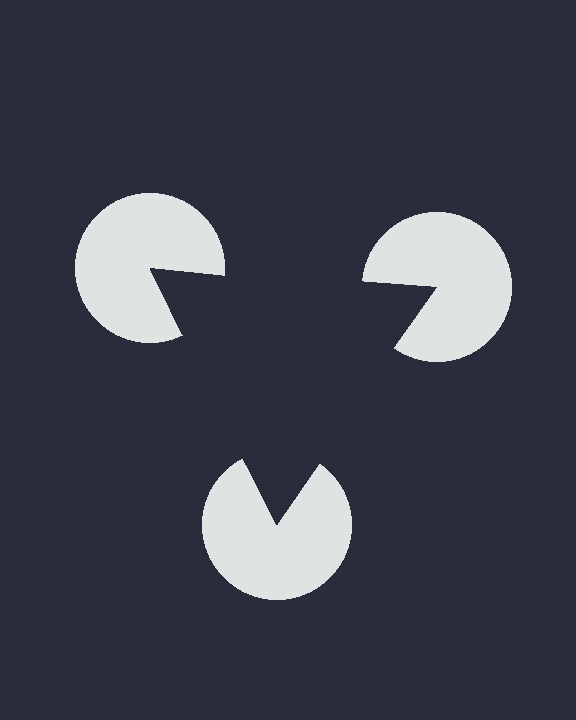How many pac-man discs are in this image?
There are 3 — one at each vertex of the illusory triangle.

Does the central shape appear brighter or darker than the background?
It typically appears slightly darker than the background, even though no actual brightness change is drawn.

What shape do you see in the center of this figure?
An illusory triangle — its edges are inferred from the aligned wedge cuts in the pac-man discs, not physically drawn.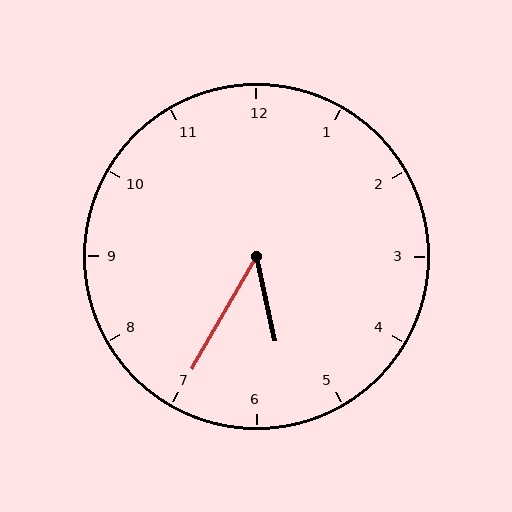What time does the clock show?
5:35.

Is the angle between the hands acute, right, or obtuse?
It is acute.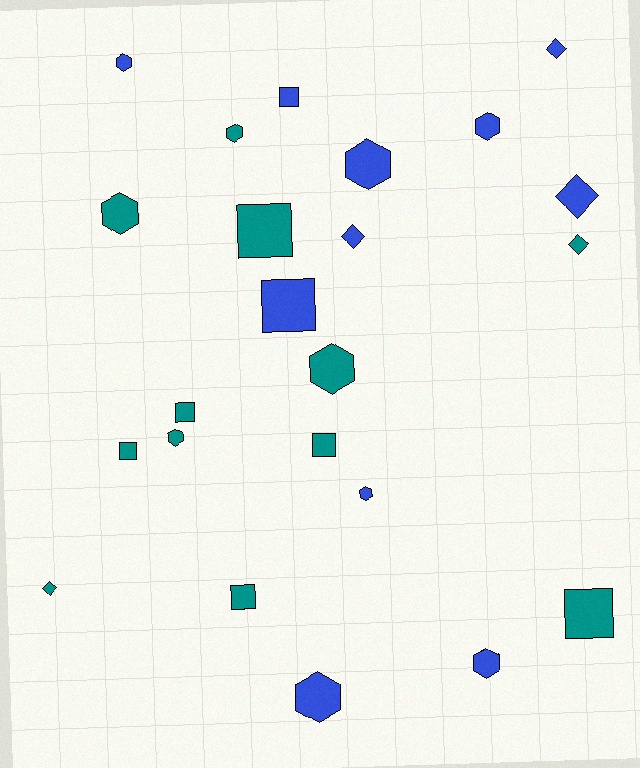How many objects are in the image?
There are 23 objects.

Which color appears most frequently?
Teal, with 12 objects.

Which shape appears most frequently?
Hexagon, with 10 objects.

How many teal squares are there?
There are 6 teal squares.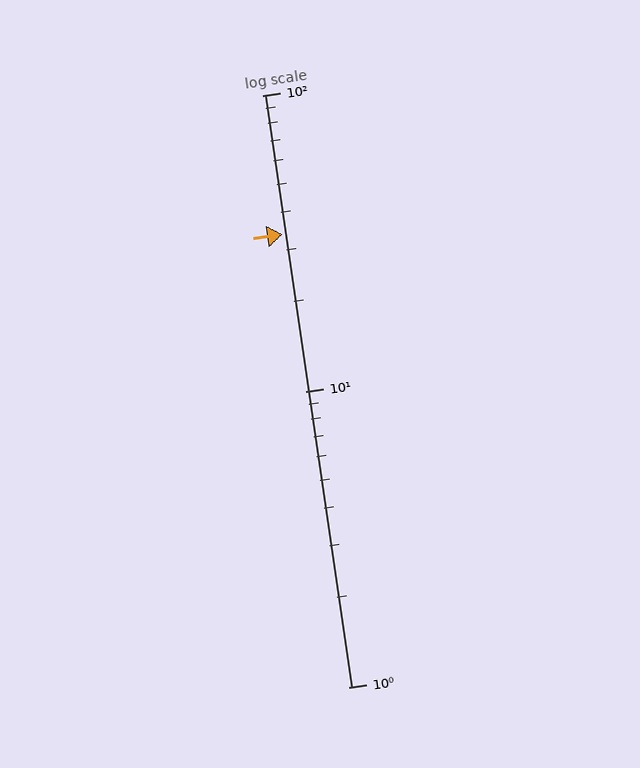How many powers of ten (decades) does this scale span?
The scale spans 2 decades, from 1 to 100.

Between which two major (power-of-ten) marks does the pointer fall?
The pointer is between 10 and 100.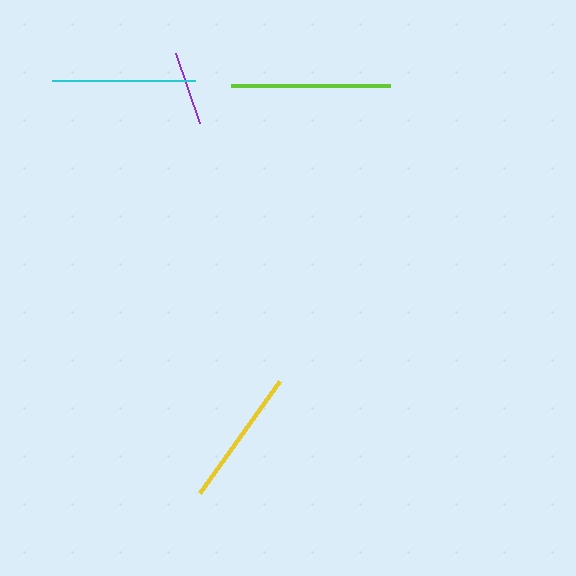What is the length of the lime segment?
The lime segment is approximately 159 pixels long.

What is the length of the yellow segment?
The yellow segment is approximately 137 pixels long.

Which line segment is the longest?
The lime line is the longest at approximately 159 pixels.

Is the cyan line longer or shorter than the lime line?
The lime line is longer than the cyan line.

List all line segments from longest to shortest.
From longest to shortest: lime, cyan, yellow, purple.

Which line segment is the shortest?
The purple line is the shortest at approximately 74 pixels.